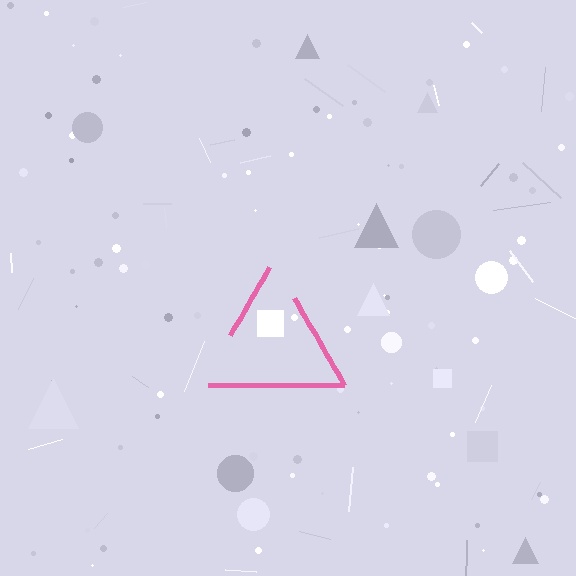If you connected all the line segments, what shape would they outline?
They would outline a triangle.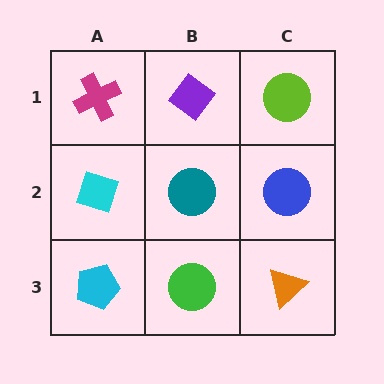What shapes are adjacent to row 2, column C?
A lime circle (row 1, column C), an orange triangle (row 3, column C), a teal circle (row 2, column B).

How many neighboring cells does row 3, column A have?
2.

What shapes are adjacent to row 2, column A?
A magenta cross (row 1, column A), a cyan pentagon (row 3, column A), a teal circle (row 2, column B).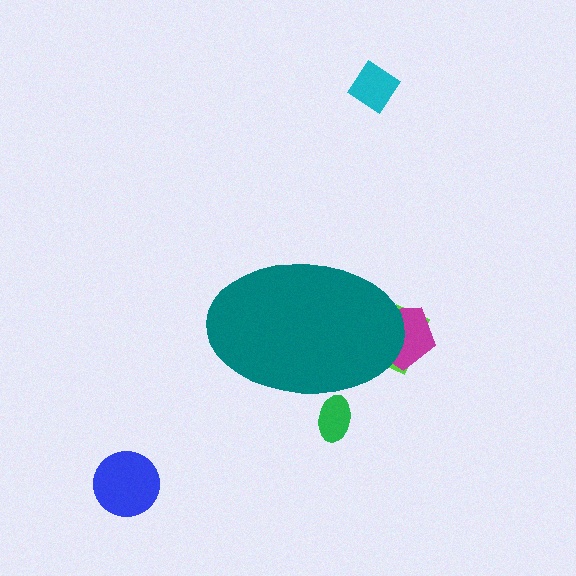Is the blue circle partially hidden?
No, the blue circle is fully visible.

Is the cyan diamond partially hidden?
No, the cyan diamond is fully visible.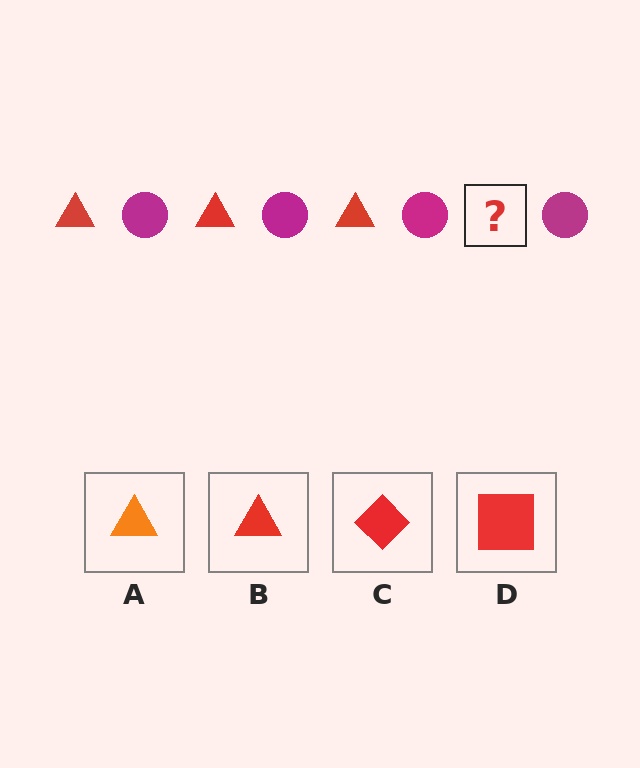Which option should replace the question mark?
Option B.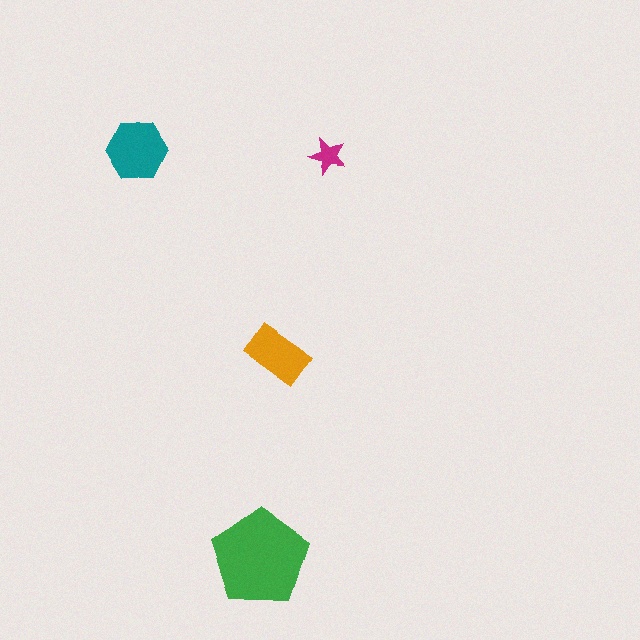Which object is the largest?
The green pentagon.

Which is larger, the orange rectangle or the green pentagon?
The green pentagon.